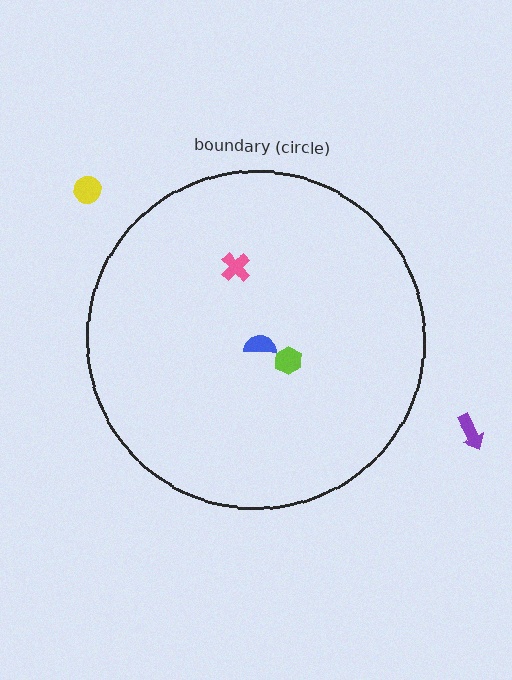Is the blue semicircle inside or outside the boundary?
Inside.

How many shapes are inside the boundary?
3 inside, 2 outside.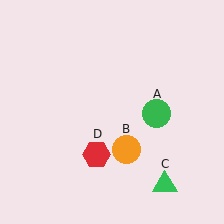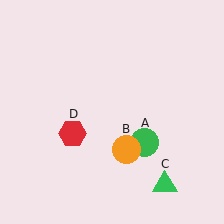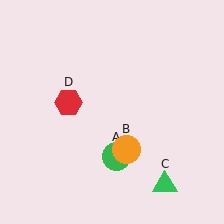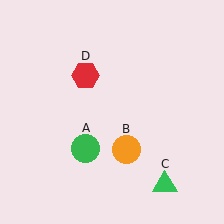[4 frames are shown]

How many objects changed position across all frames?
2 objects changed position: green circle (object A), red hexagon (object D).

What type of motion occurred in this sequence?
The green circle (object A), red hexagon (object D) rotated clockwise around the center of the scene.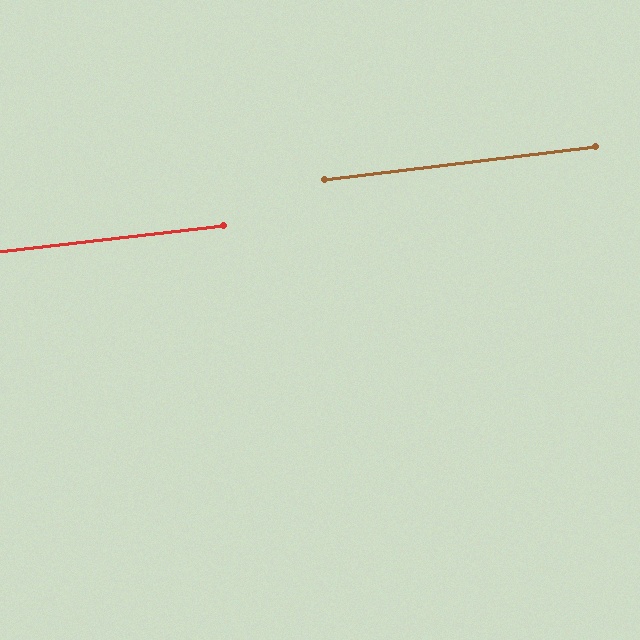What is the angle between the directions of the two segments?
Approximately 0 degrees.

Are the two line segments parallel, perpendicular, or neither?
Parallel — their directions differ by only 0.4°.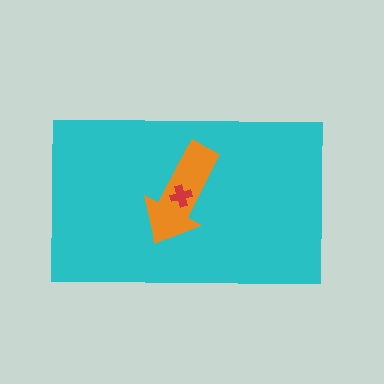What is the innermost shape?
The red cross.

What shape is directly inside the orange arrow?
The red cross.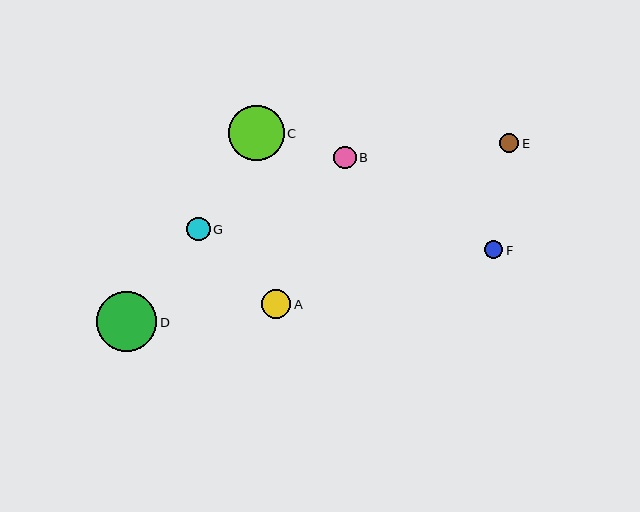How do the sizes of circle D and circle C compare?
Circle D and circle C are approximately the same size.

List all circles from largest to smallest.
From largest to smallest: D, C, A, G, B, E, F.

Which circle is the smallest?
Circle F is the smallest with a size of approximately 19 pixels.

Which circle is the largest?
Circle D is the largest with a size of approximately 60 pixels.